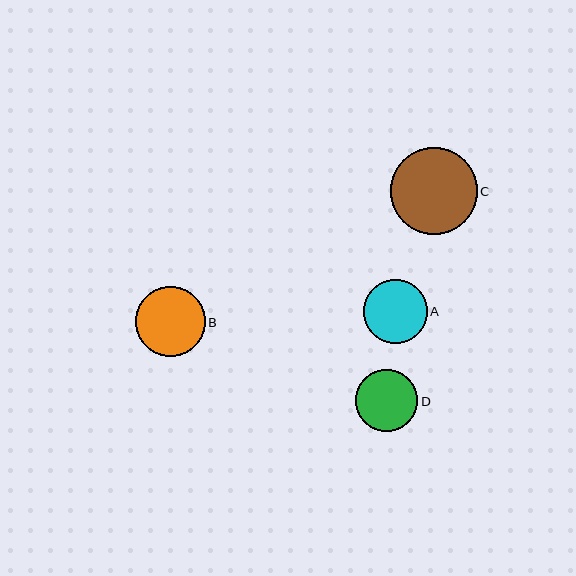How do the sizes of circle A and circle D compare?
Circle A and circle D are approximately the same size.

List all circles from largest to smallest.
From largest to smallest: C, B, A, D.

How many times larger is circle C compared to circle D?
Circle C is approximately 1.4 times the size of circle D.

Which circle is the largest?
Circle C is the largest with a size of approximately 87 pixels.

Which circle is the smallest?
Circle D is the smallest with a size of approximately 62 pixels.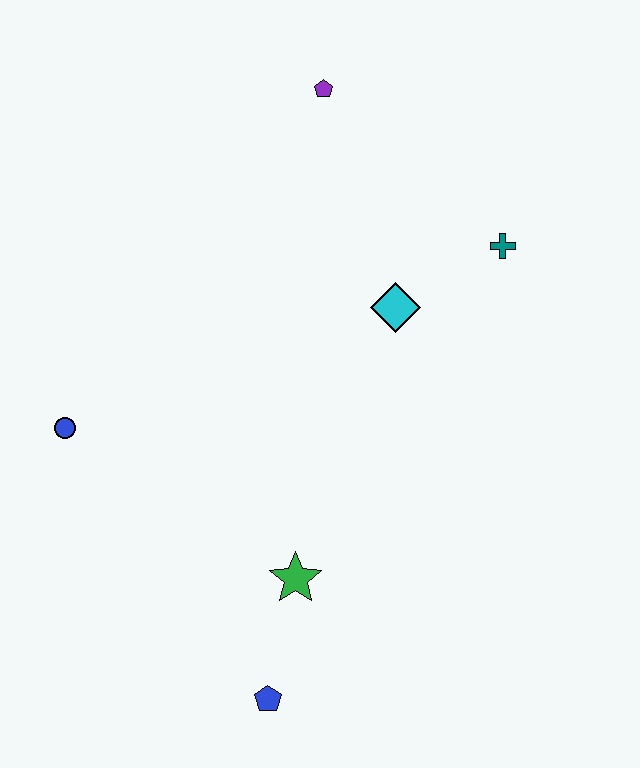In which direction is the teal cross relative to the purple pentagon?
The teal cross is to the right of the purple pentagon.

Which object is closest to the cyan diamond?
The teal cross is closest to the cyan diamond.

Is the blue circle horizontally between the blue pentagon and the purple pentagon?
No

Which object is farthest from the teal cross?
The blue pentagon is farthest from the teal cross.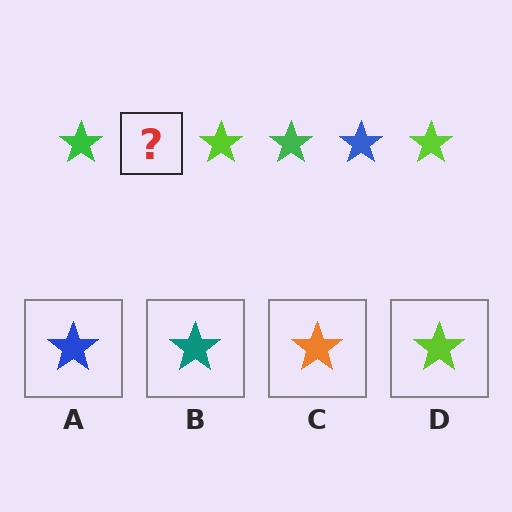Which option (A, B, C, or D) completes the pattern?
A.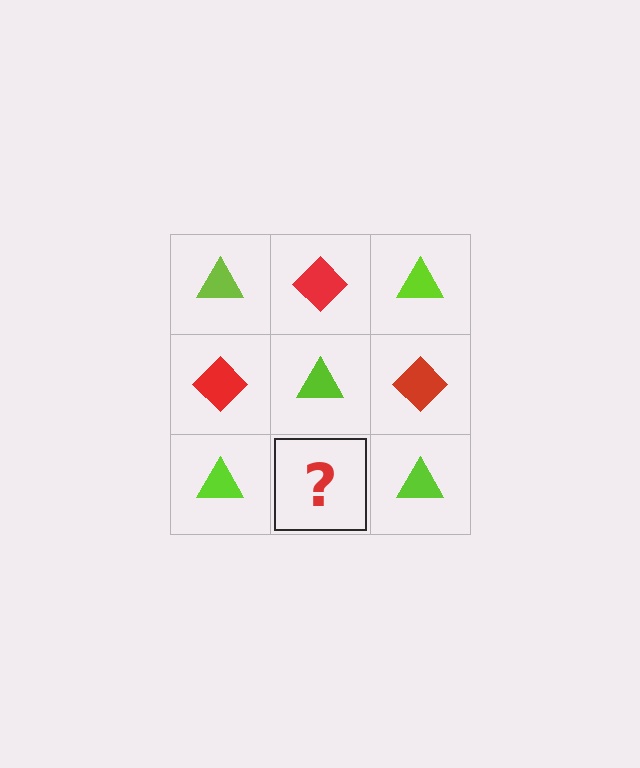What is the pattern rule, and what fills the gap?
The rule is that it alternates lime triangle and red diamond in a checkerboard pattern. The gap should be filled with a red diamond.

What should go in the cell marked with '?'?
The missing cell should contain a red diamond.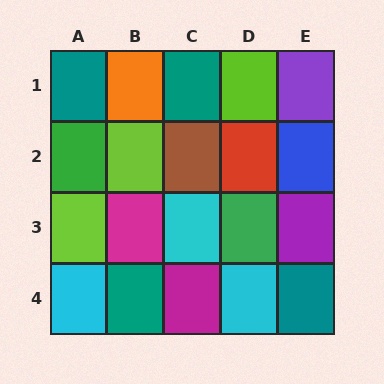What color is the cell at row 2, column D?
Red.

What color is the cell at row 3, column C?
Cyan.